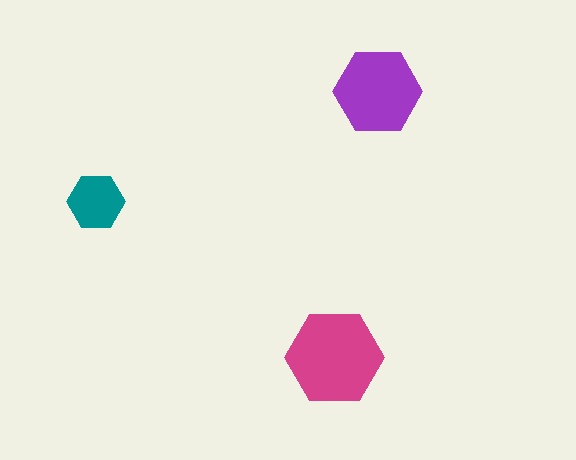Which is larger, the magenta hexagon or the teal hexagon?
The magenta one.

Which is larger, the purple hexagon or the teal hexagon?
The purple one.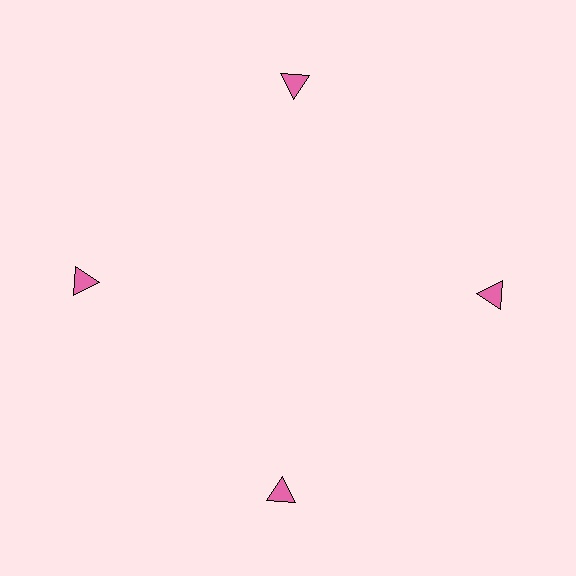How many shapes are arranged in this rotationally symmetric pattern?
There are 4 shapes, arranged in 4 groups of 1.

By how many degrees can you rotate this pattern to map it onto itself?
The pattern maps onto itself every 90 degrees of rotation.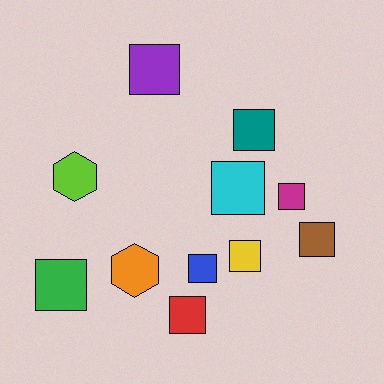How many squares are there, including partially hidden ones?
There are 9 squares.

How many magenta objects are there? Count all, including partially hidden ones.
There is 1 magenta object.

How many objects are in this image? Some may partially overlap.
There are 11 objects.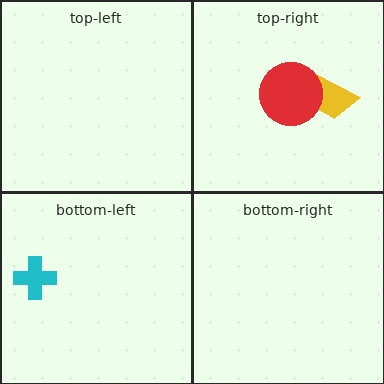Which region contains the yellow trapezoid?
The top-right region.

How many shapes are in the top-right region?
2.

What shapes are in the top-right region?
The yellow trapezoid, the red circle.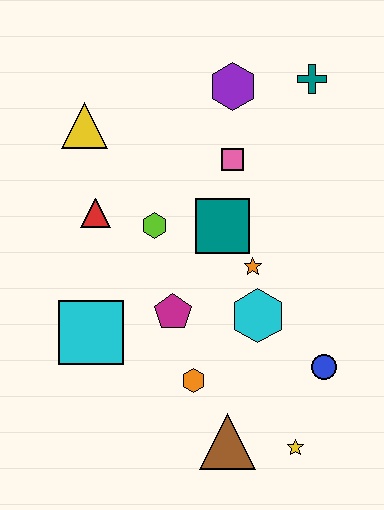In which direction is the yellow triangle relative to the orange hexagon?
The yellow triangle is above the orange hexagon.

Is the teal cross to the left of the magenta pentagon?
No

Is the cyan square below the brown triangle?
No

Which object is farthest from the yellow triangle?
The yellow star is farthest from the yellow triangle.